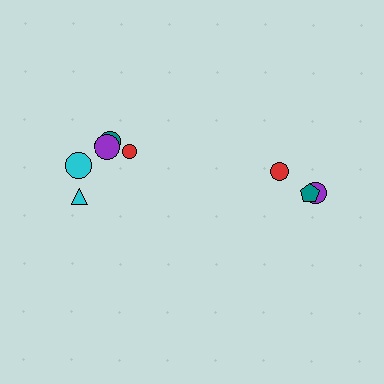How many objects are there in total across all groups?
There are 8 objects.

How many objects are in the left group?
There are 5 objects.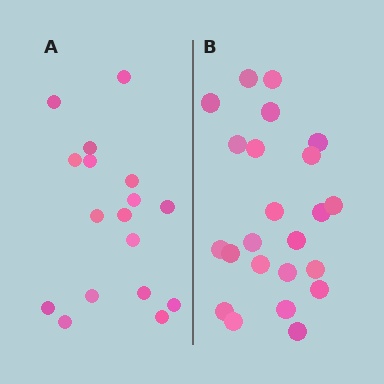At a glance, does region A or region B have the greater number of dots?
Region B (the right region) has more dots.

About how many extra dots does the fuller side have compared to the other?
Region B has about 6 more dots than region A.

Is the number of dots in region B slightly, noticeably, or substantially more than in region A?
Region B has noticeably more, but not dramatically so. The ratio is roughly 1.4 to 1.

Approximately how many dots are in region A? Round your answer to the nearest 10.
About 20 dots. (The exact count is 17, which rounds to 20.)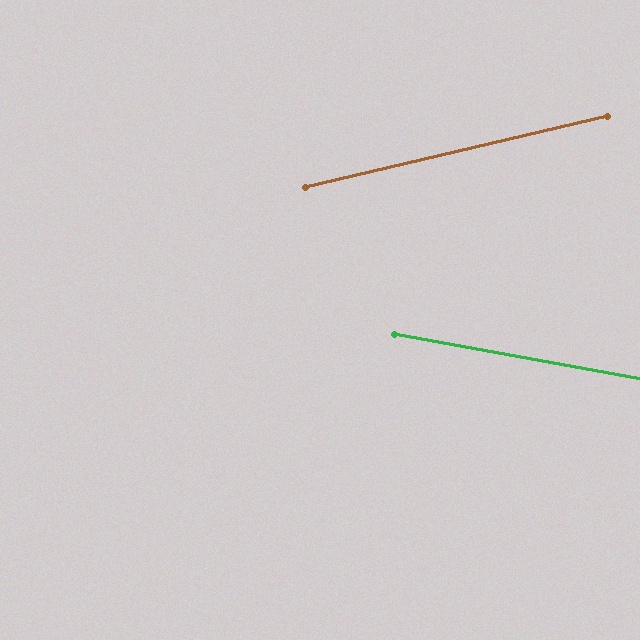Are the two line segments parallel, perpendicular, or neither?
Neither parallel nor perpendicular — they differ by about 23°.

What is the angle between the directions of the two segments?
Approximately 23 degrees.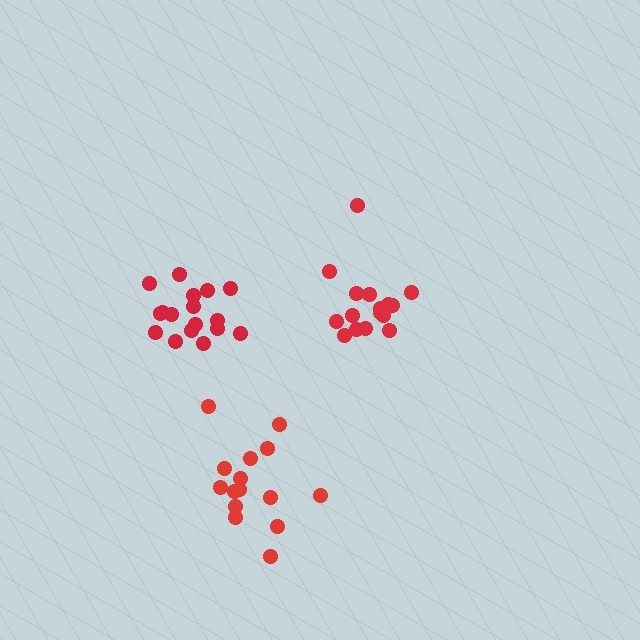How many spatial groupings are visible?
There are 3 spatial groupings.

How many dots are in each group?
Group 1: 16 dots, Group 2: 17 dots, Group 3: 15 dots (48 total).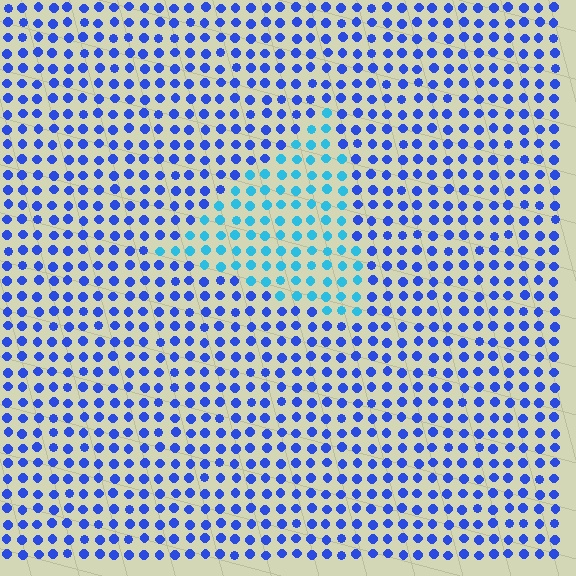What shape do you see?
I see a triangle.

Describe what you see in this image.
The image is filled with small blue elements in a uniform arrangement. A triangle-shaped region is visible where the elements are tinted to a slightly different hue, forming a subtle color boundary.